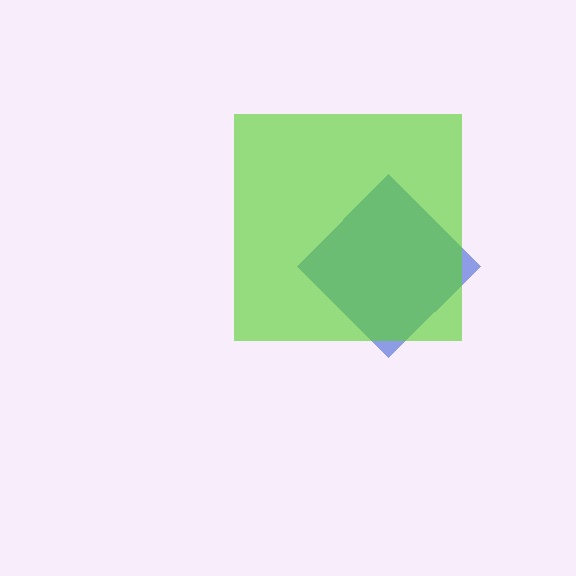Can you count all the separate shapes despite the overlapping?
Yes, there are 2 separate shapes.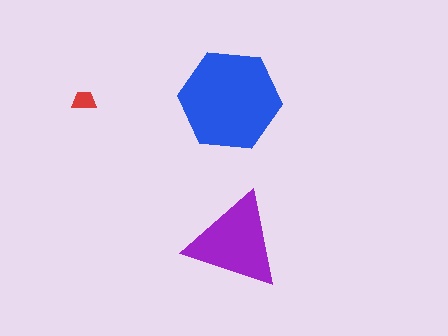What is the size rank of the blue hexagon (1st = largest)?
1st.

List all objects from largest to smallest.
The blue hexagon, the purple triangle, the red trapezoid.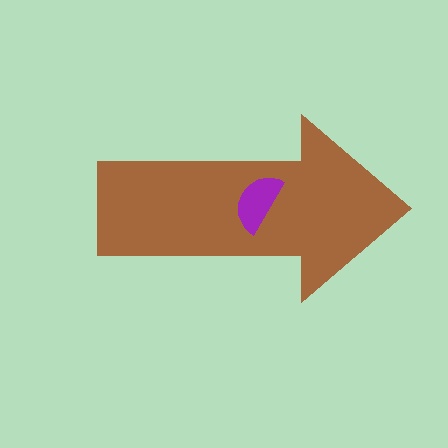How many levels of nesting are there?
2.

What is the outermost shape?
The brown arrow.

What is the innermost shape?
The purple semicircle.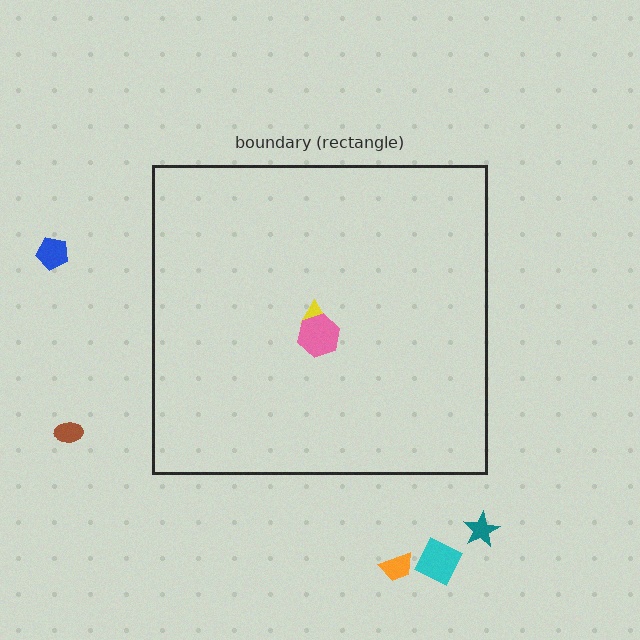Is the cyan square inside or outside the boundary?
Outside.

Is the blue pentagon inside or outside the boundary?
Outside.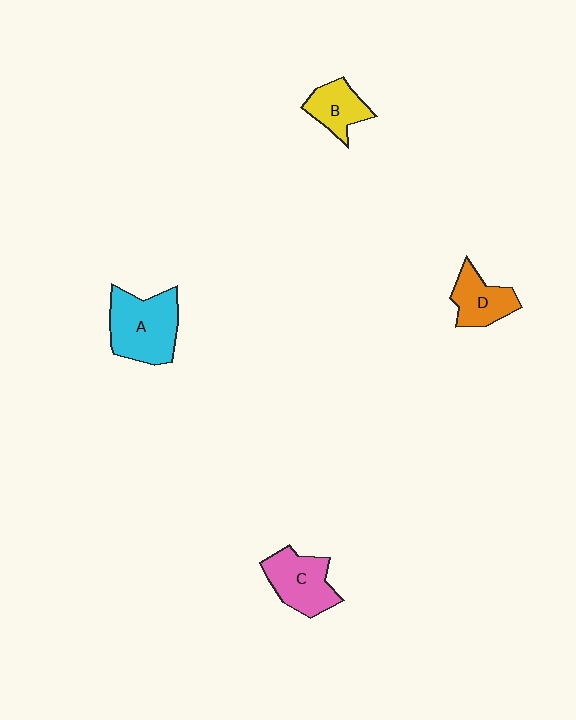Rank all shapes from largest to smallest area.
From largest to smallest: A (cyan), C (pink), D (orange), B (yellow).